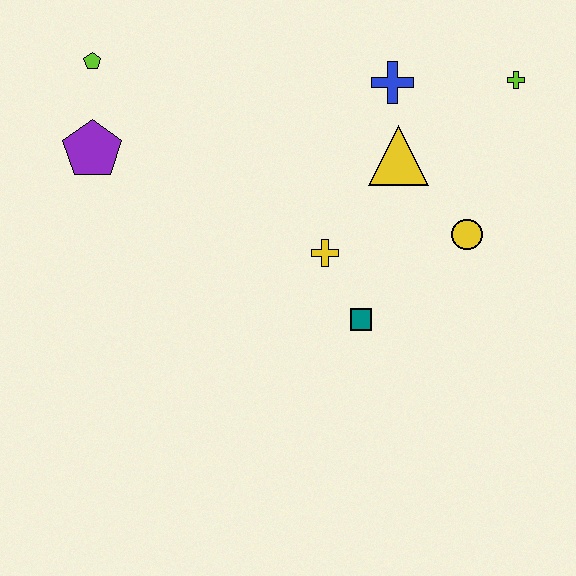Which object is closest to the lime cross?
The blue cross is closest to the lime cross.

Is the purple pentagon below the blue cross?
Yes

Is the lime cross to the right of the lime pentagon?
Yes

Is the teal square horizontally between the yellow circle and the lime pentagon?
Yes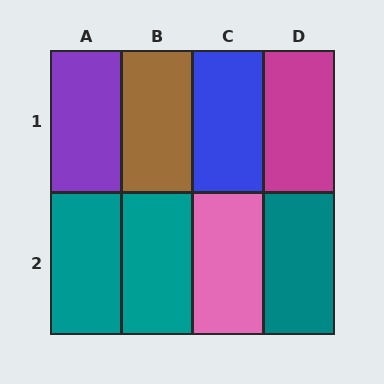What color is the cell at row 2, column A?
Teal.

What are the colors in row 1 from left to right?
Purple, brown, blue, magenta.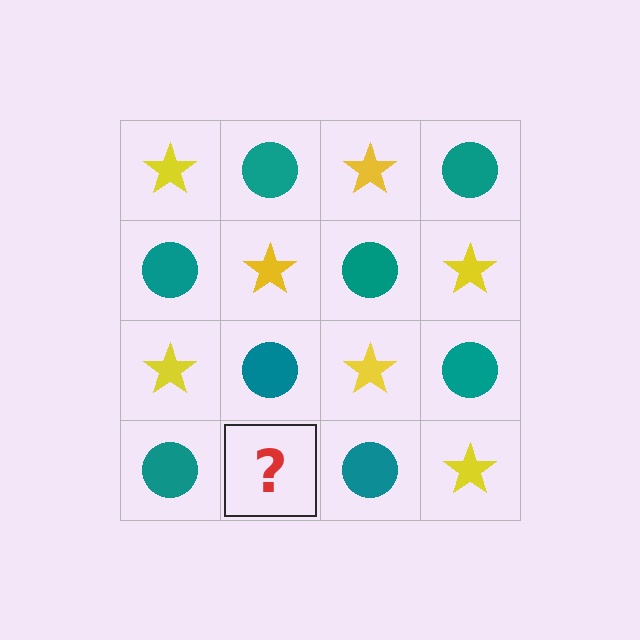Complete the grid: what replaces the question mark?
The question mark should be replaced with a yellow star.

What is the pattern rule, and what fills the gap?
The rule is that it alternates yellow star and teal circle in a checkerboard pattern. The gap should be filled with a yellow star.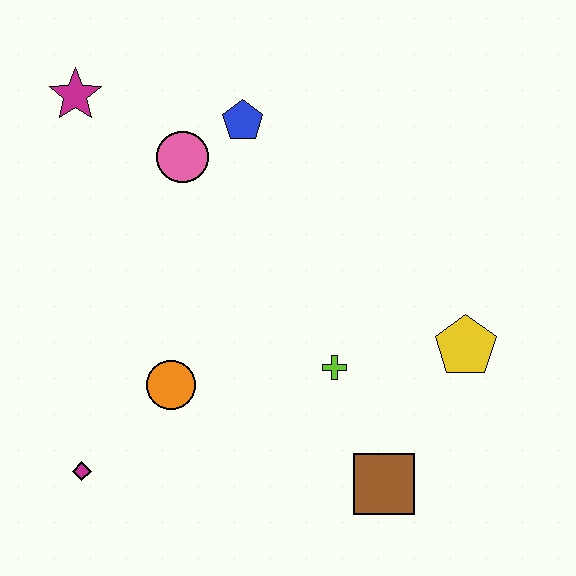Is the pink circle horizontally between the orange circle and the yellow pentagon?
Yes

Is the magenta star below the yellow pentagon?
No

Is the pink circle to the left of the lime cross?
Yes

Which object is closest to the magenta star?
The pink circle is closest to the magenta star.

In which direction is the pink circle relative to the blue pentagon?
The pink circle is to the left of the blue pentagon.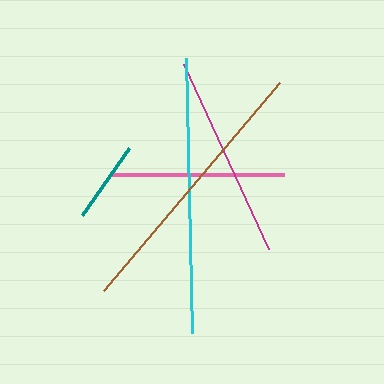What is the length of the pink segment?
The pink segment is approximately 172 pixels long.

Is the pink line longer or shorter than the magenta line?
The magenta line is longer than the pink line.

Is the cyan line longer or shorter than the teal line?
The cyan line is longer than the teal line.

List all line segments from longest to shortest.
From longest to shortest: cyan, brown, magenta, pink, teal.